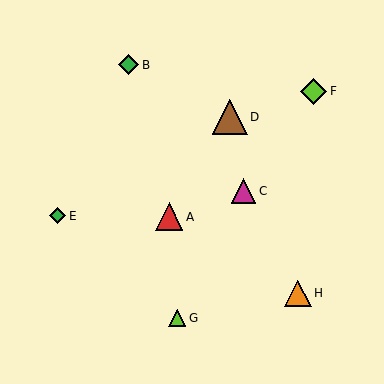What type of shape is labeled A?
Shape A is a red triangle.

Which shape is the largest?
The brown triangle (labeled D) is the largest.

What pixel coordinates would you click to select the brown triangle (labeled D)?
Click at (230, 117) to select the brown triangle D.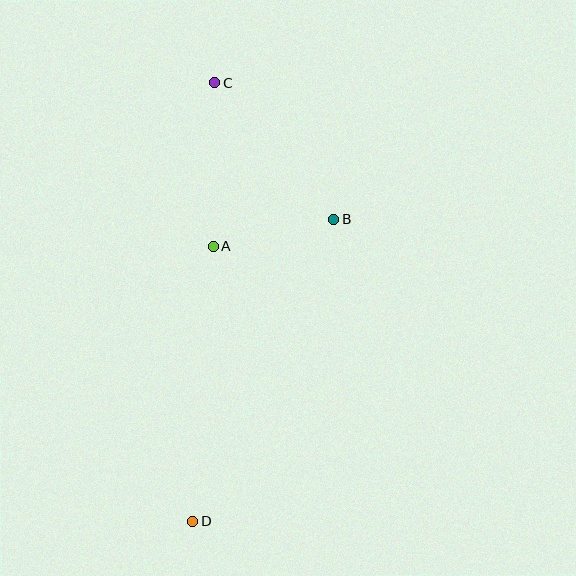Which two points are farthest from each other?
Points C and D are farthest from each other.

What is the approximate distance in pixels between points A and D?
The distance between A and D is approximately 276 pixels.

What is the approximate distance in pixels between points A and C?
The distance between A and C is approximately 163 pixels.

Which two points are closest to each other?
Points A and B are closest to each other.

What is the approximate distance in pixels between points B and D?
The distance between B and D is approximately 333 pixels.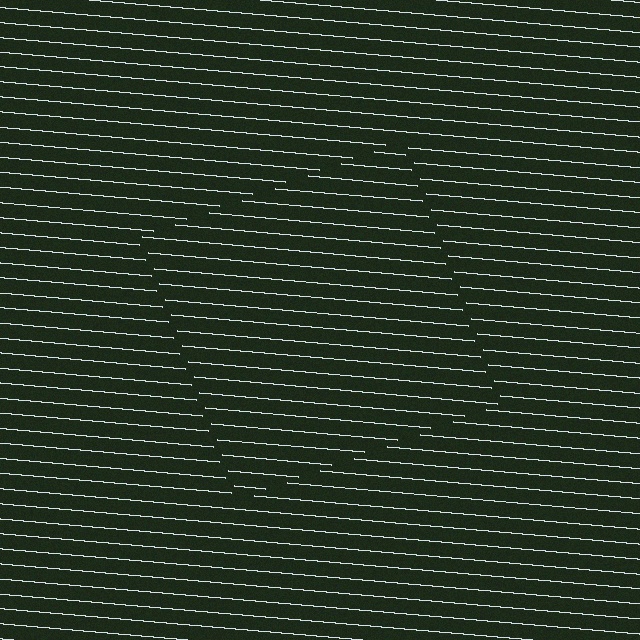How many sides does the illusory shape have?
4 sides — the line-ends trace a square.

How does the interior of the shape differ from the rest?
The interior of the shape contains the same grating, shifted by half a period — the contour is defined by the phase discontinuity where line-ends from the inner and outer gratings abut.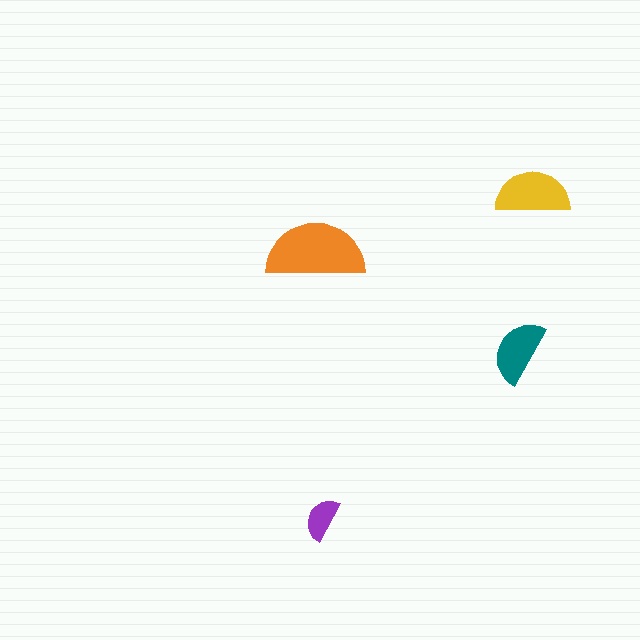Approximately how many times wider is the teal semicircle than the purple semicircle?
About 1.5 times wider.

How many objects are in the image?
There are 4 objects in the image.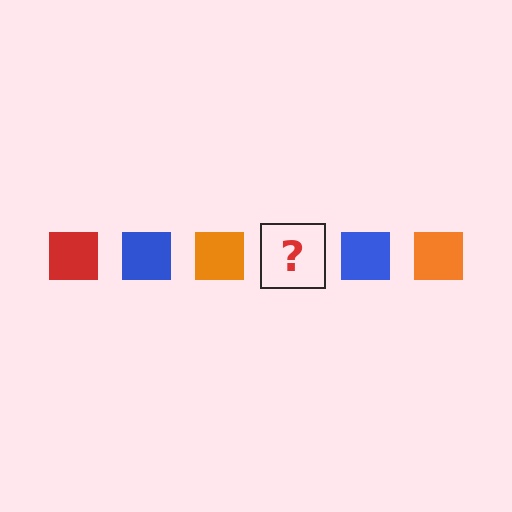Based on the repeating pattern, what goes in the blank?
The blank should be a red square.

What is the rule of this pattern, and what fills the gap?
The rule is that the pattern cycles through red, blue, orange squares. The gap should be filled with a red square.